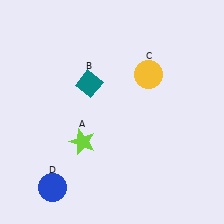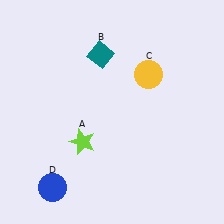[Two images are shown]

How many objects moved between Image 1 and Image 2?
1 object moved between the two images.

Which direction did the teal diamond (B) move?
The teal diamond (B) moved up.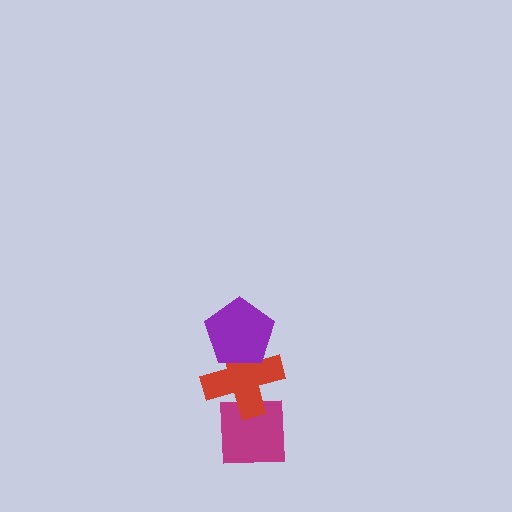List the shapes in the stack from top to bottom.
From top to bottom: the purple pentagon, the red cross, the magenta square.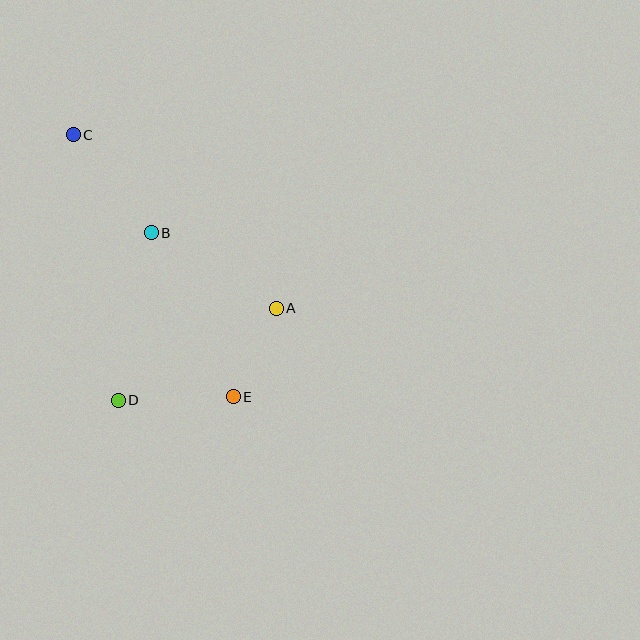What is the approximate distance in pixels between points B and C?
The distance between B and C is approximately 125 pixels.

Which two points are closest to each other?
Points A and E are closest to each other.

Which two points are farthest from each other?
Points C and E are farthest from each other.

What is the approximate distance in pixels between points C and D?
The distance between C and D is approximately 269 pixels.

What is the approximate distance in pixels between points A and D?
The distance between A and D is approximately 183 pixels.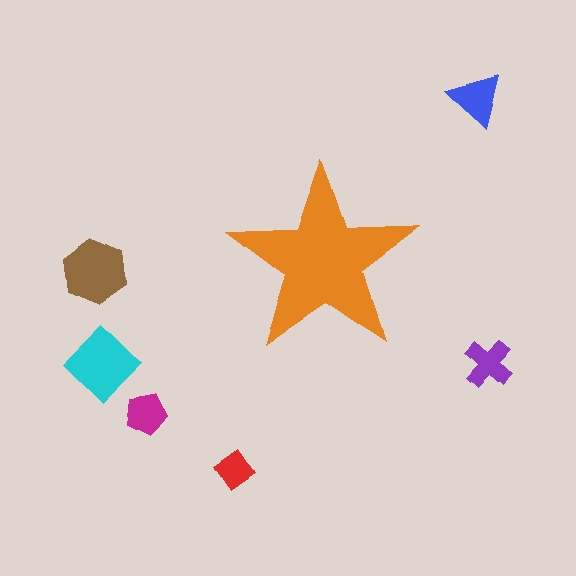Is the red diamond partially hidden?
No, the red diamond is fully visible.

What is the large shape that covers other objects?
An orange star.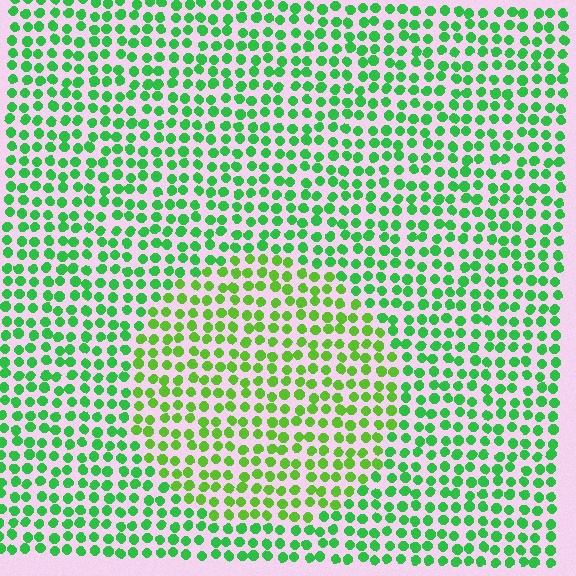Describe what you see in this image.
The image is filled with small green elements in a uniform arrangement. A circle-shaped region is visible where the elements are tinted to a slightly different hue, forming a subtle color boundary.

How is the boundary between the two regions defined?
The boundary is defined purely by a slight shift in hue (about 28 degrees). Spacing, size, and orientation are identical on both sides.